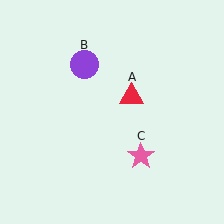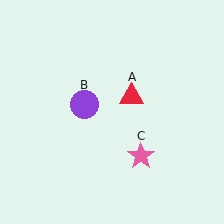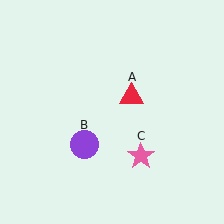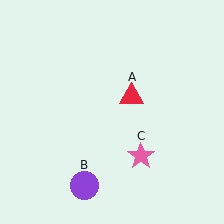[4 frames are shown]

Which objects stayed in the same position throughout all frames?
Red triangle (object A) and pink star (object C) remained stationary.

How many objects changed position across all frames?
1 object changed position: purple circle (object B).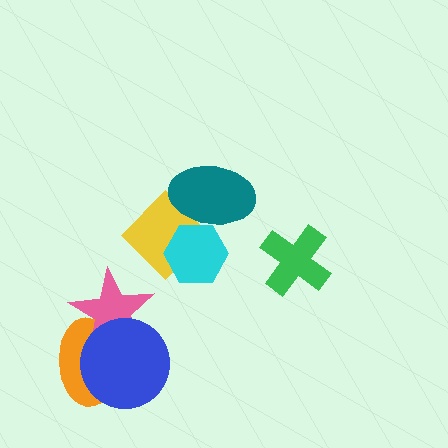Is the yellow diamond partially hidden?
Yes, it is partially covered by another shape.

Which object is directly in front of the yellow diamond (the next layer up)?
The cyan hexagon is directly in front of the yellow diamond.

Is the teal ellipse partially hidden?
No, no other shape covers it.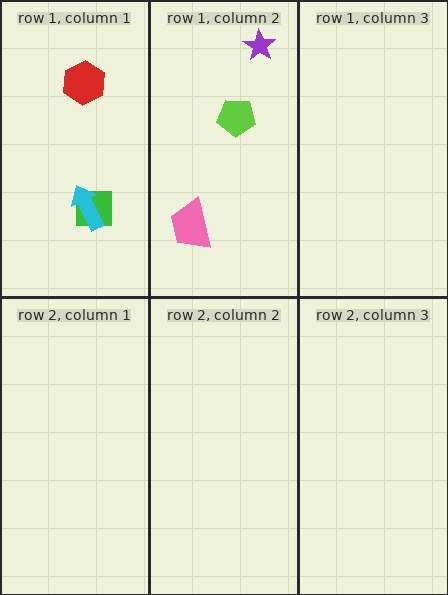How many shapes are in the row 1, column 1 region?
3.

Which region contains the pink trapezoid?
The row 1, column 2 region.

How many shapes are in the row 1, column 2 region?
3.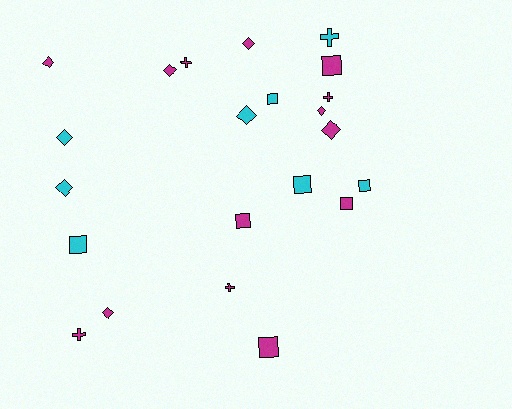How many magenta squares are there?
There are 4 magenta squares.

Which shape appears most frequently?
Diamond, with 9 objects.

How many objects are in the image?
There are 22 objects.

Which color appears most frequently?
Magenta, with 14 objects.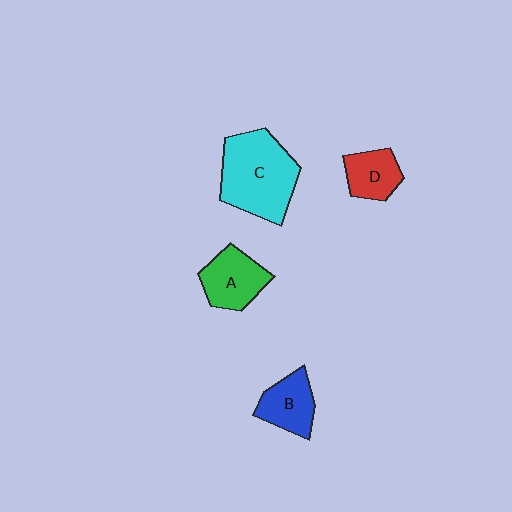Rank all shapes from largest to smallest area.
From largest to smallest: C (cyan), A (green), B (blue), D (red).